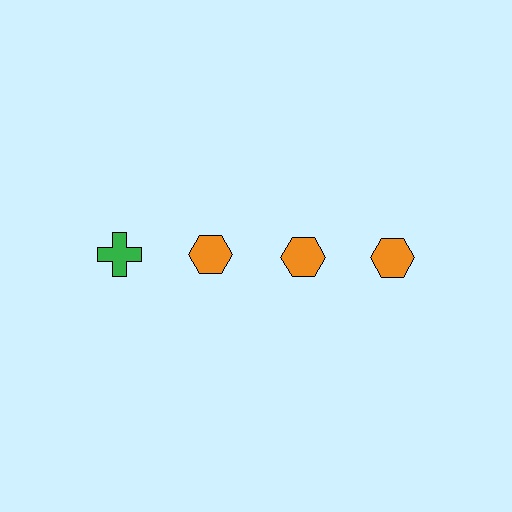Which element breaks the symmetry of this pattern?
The green cross in the top row, leftmost column breaks the symmetry. All other shapes are orange hexagons.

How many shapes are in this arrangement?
There are 4 shapes arranged in a grid pattern.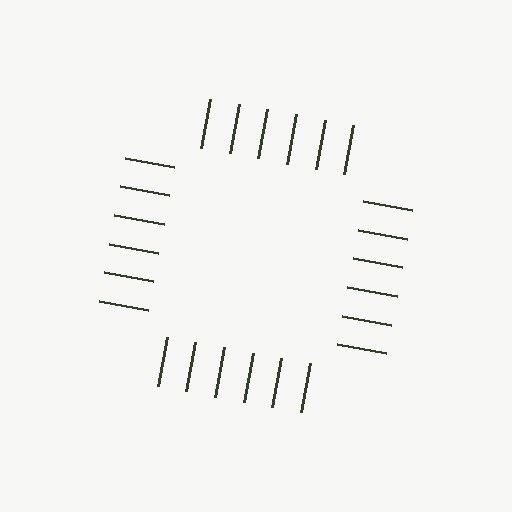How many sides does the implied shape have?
4 sides — the line-ends trace a square.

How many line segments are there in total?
24 — 6 along each of the 4 edges.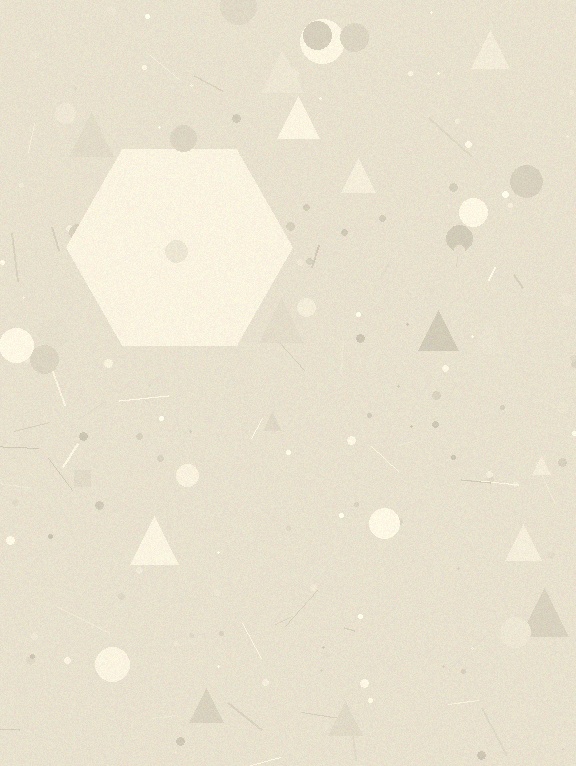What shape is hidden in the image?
A hexagon is hidden in the image.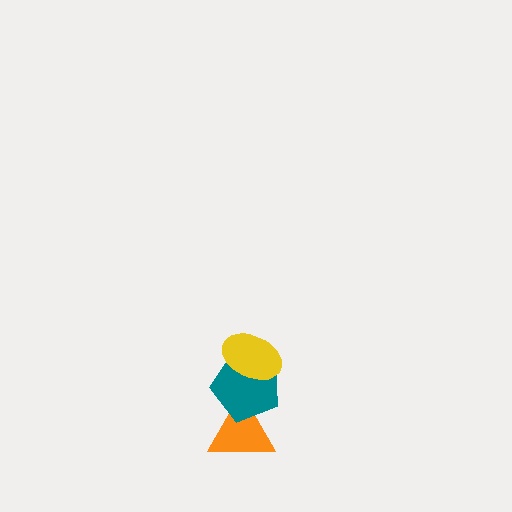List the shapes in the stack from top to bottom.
From top to bottom: the yellow ellipse, the teal pentagon, the orange triangle.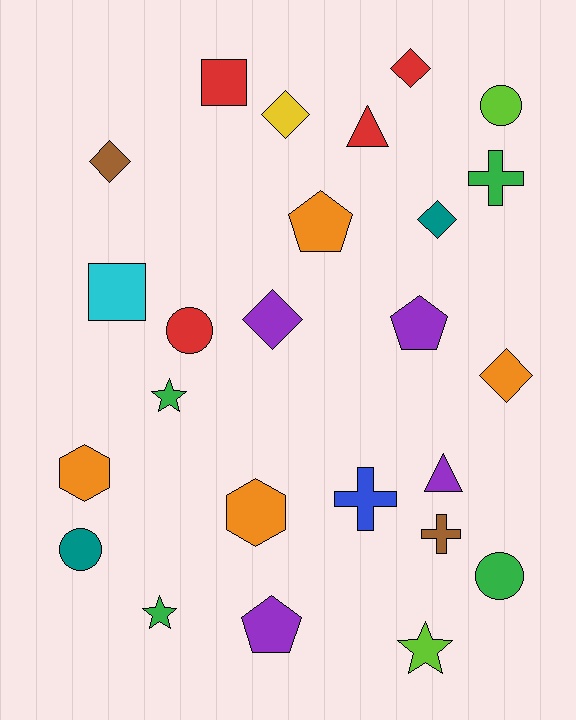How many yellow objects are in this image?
There is 1 yellow object.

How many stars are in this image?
There are 3 stars.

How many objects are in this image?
There are 25 objects.